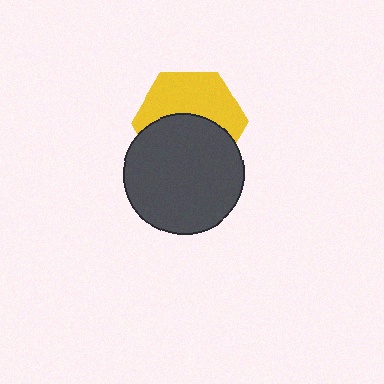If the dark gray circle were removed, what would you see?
You would see the complete yellow hexagon.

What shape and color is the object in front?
The object in front is a dark gray circle.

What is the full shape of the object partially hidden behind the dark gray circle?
The partially hidden object is a yellow hexagon.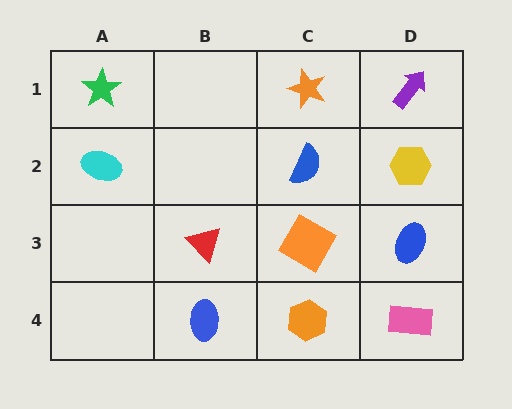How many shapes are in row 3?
3 shapes.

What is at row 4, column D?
A pink rectangle.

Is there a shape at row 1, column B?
No, that cell is empty.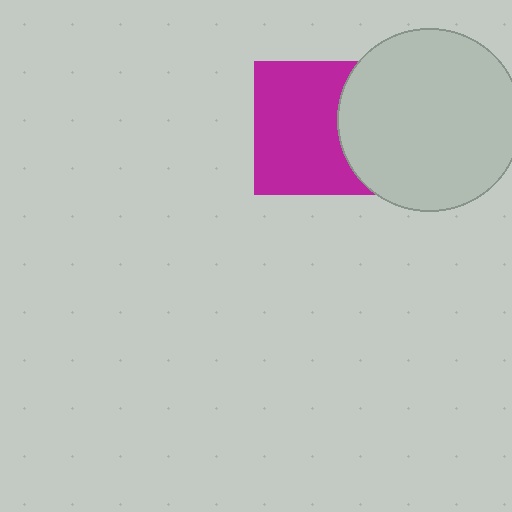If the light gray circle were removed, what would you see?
You would see the complete magenta square.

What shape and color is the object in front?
The object in front is a light gray circle.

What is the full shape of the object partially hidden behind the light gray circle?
The partially hidden object is a magenta square.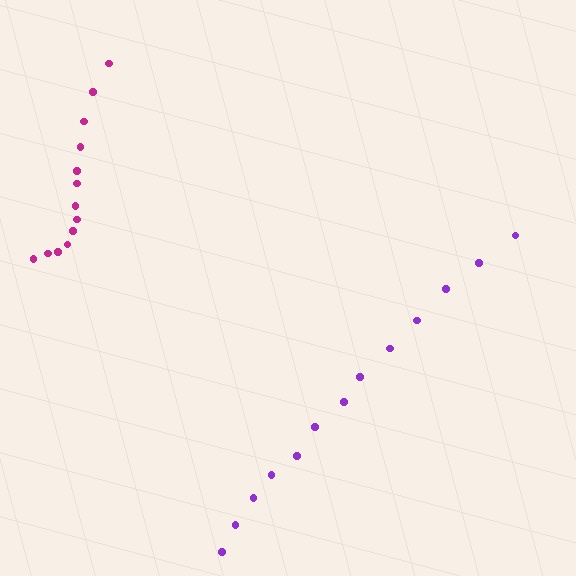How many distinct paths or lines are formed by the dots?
There are 2 distinct paths.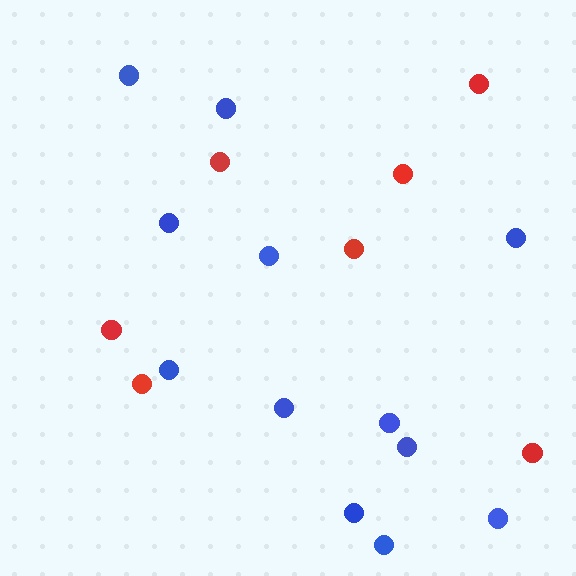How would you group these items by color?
There are 2 groups: one group of red circles (7) and one group of blue circles (12).